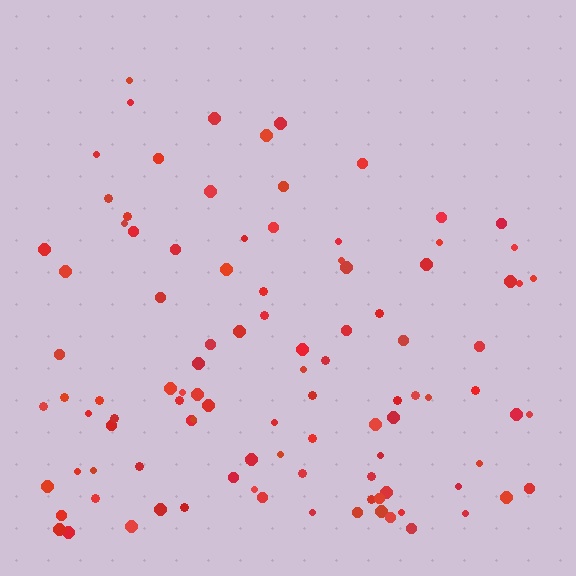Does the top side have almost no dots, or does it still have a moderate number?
Still a moderate number, just noticeably fewer than the bottom.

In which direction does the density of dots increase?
From top to bottom, with the bottom side densest.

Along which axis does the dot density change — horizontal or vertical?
Vertical.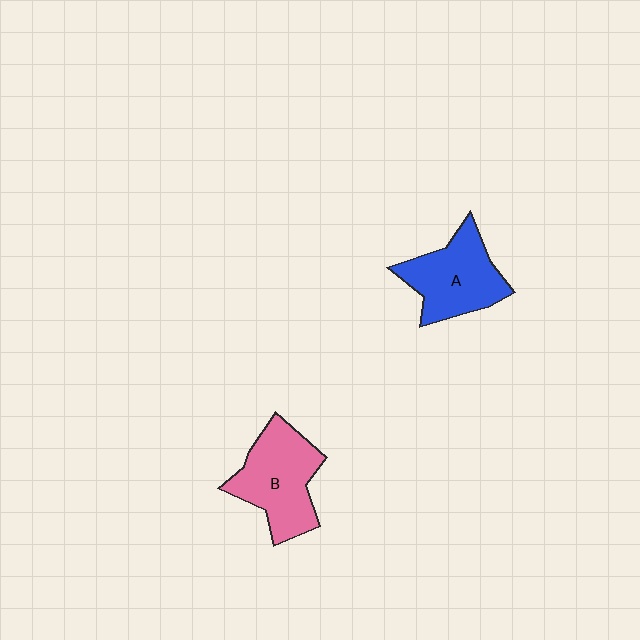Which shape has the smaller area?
Shape A (blue).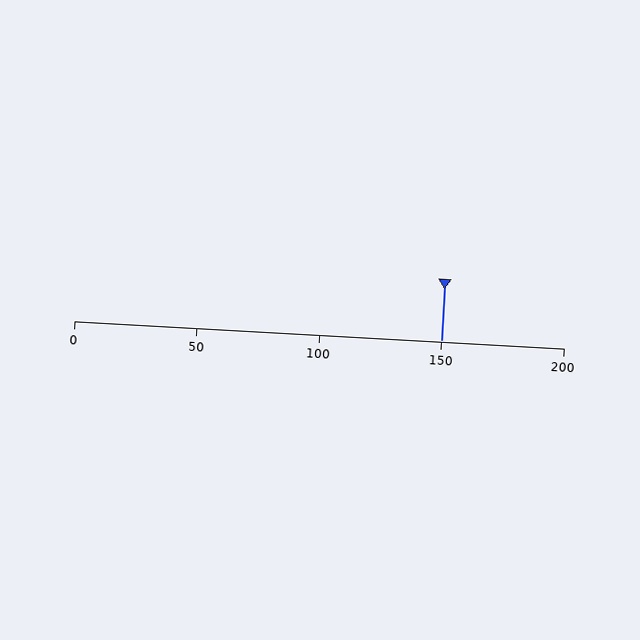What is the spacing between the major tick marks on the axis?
The major ticks are spaced 50 apart.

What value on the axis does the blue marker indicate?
The marker indicates approximately 150.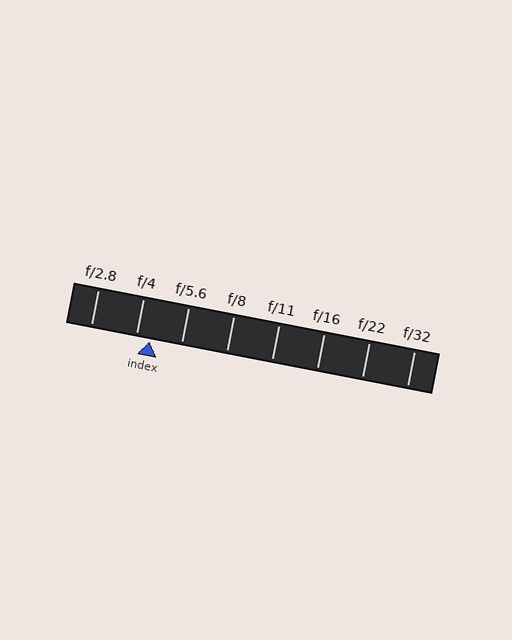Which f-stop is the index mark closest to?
The index mark is closest to f/4.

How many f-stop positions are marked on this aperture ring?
There are 8 f-stop positions marked.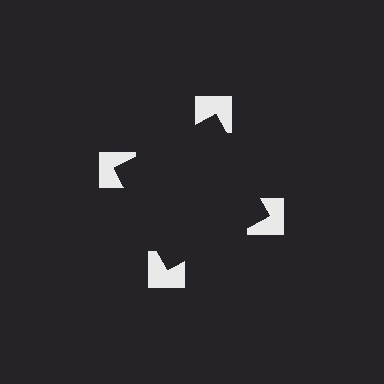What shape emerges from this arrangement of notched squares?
An illusory square — its edges are inferred from the aligned wedge cuts in the notched squares, not physically drawn.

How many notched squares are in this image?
There are 4 — one at each vertex of the illusory square.